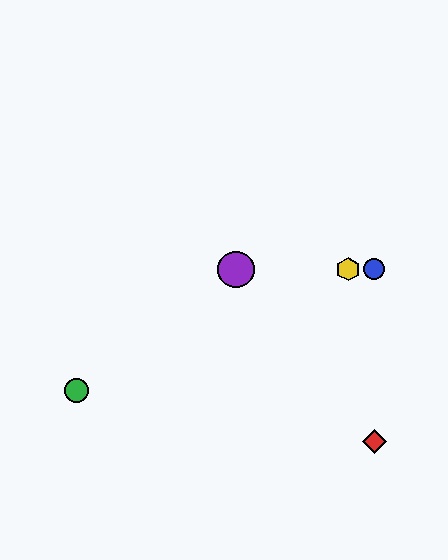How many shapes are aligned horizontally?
3 shapes (the blue circle, the yellow hexagon, the purple circle) are aligned horizontally.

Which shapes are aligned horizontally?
The blue circle, the yellow hexagon, the purple circle are aligned horizontally.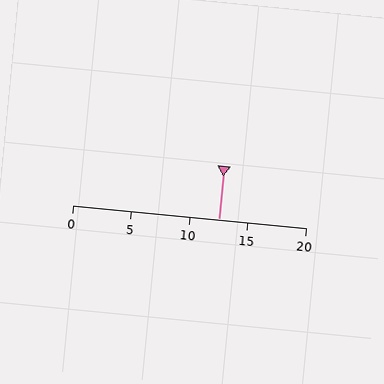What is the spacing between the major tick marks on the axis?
The major ticks are spaced 5 apart.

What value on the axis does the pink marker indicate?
The marker indicates approximately 12.5.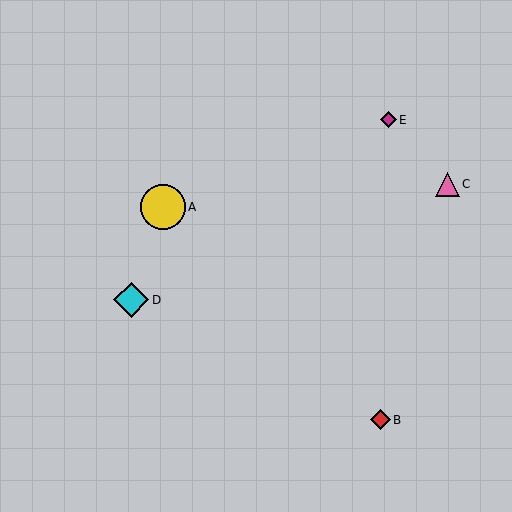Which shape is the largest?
The yellow circle (labeled A) is the largest.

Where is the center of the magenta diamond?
The center of the magenta diamond is at (388, 120).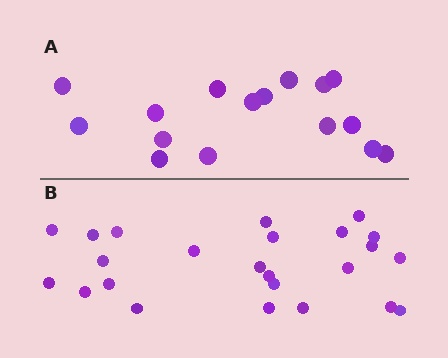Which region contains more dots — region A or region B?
Region B (the bottom region) has more dots.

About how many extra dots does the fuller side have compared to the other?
Region B has roughly 8 or so more dots than region A.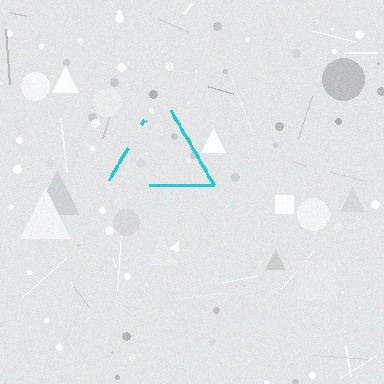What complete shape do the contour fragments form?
The contour fragments form a triangle.